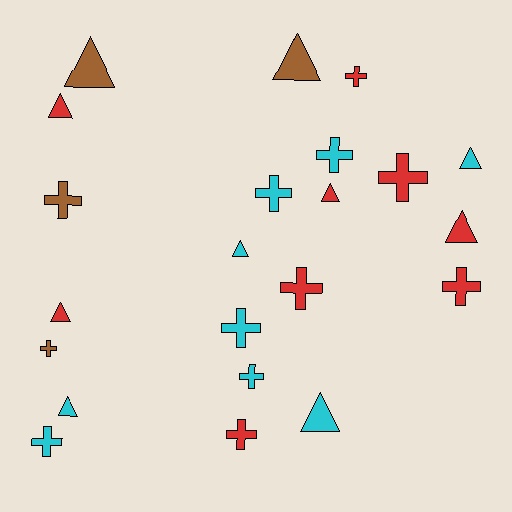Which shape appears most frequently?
Cross, with 12 objects.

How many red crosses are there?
There are 5 red crosses.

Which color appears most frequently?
Cyan, with 9 objects.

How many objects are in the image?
There are 22 objects.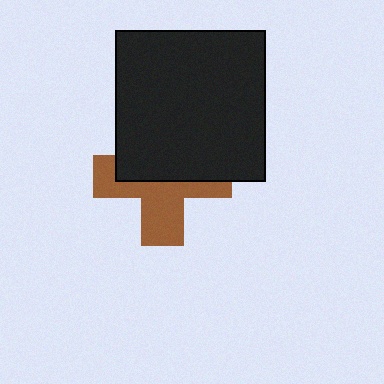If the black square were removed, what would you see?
You would see the complete brown cross.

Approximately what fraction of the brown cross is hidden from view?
Roughly 51% of the brown cross is hidden behind the black square.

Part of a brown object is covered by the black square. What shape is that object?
It is a cross.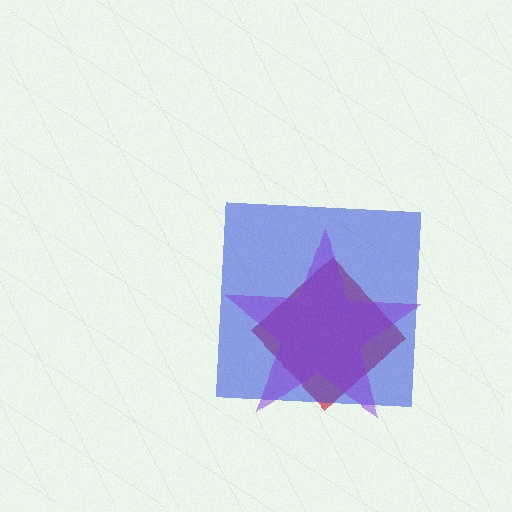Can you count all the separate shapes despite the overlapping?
Yes, there are 3 separate shapes.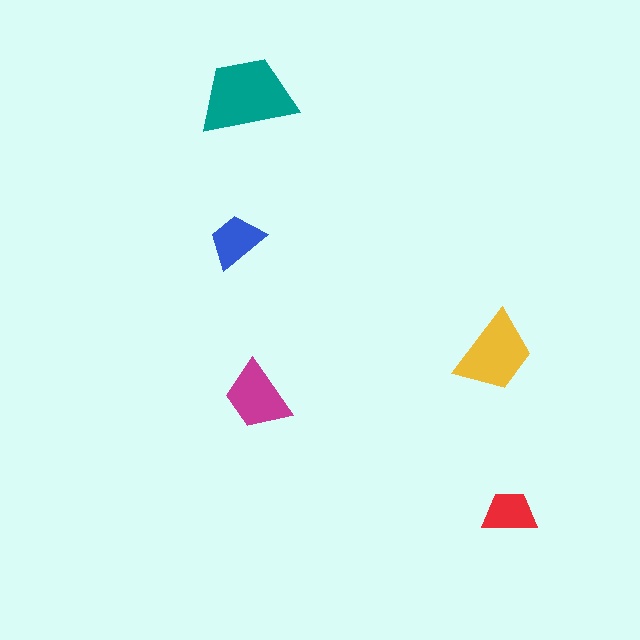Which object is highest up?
The teal trapezoid is topmost.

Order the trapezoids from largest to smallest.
the teal one, the yellow one, the magenta one, the blue one, the red one.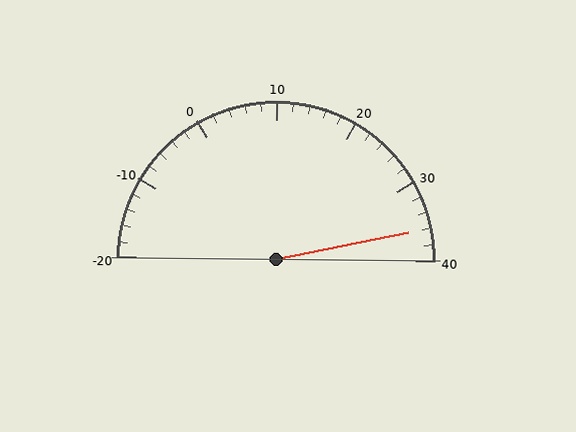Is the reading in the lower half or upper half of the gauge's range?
The reading is in the upper half of the range (-20 to 40).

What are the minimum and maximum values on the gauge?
The gauge ranges from -20 to 40.